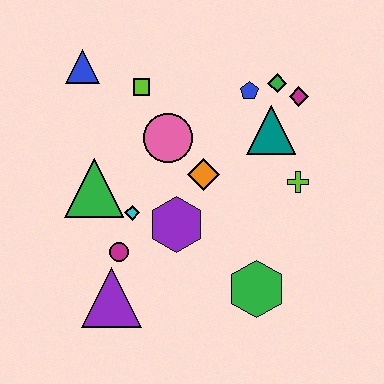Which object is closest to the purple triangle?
The magenta circle is closest to the purple triangle.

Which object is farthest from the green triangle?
The magenta diamond is farthest from the green triangle.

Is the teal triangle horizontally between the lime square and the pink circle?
No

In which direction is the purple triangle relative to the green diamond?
The purple triangle is below the green diamond.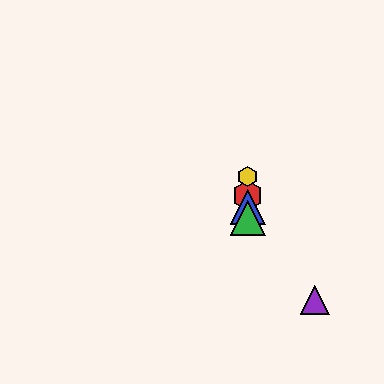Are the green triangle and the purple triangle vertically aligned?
No, the green triangle is at x≈248 and the purple triangle is at x≈315.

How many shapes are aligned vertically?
4 shapes (the red hexagon, the blue triangle, the green triangle, the yellow hexagon) are aligned vertically.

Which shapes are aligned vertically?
The red hexagon, the blue triangle, the green triangle, the yellow hexagon are aligned vertically.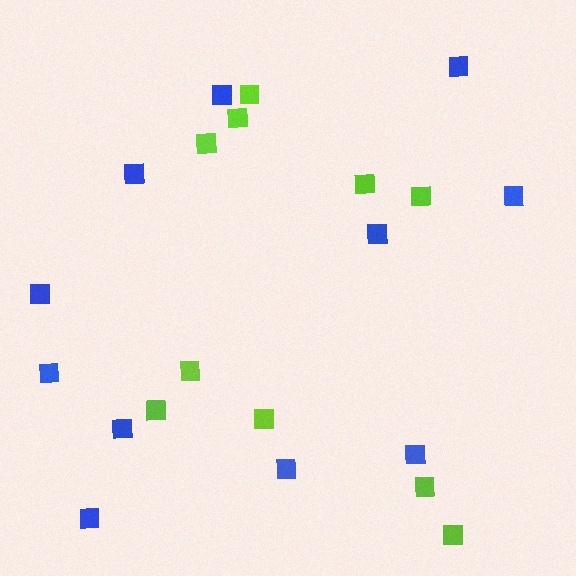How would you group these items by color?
There are 2 groups: one group of lime squares (10) and one group of blue squares (11).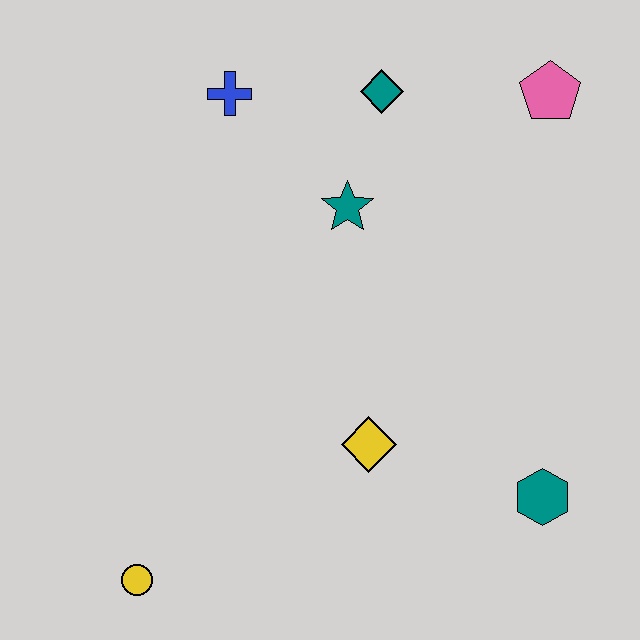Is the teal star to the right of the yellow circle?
Yes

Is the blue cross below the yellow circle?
No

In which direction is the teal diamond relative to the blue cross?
The teal diamond is to the right of the blue cross.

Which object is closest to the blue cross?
The teal diamond is closest to the blue cross.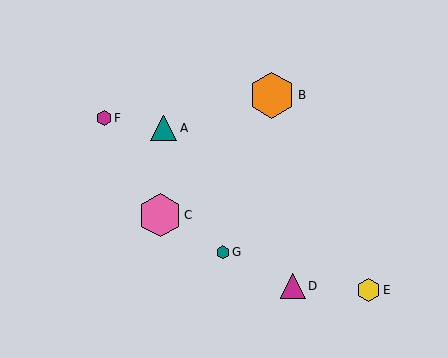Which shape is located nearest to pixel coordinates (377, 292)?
The yellow hexagon (labeled E) at (368, 290) is nearest to that location.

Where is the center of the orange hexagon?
The center of the orange hexagon is at (272, 95).